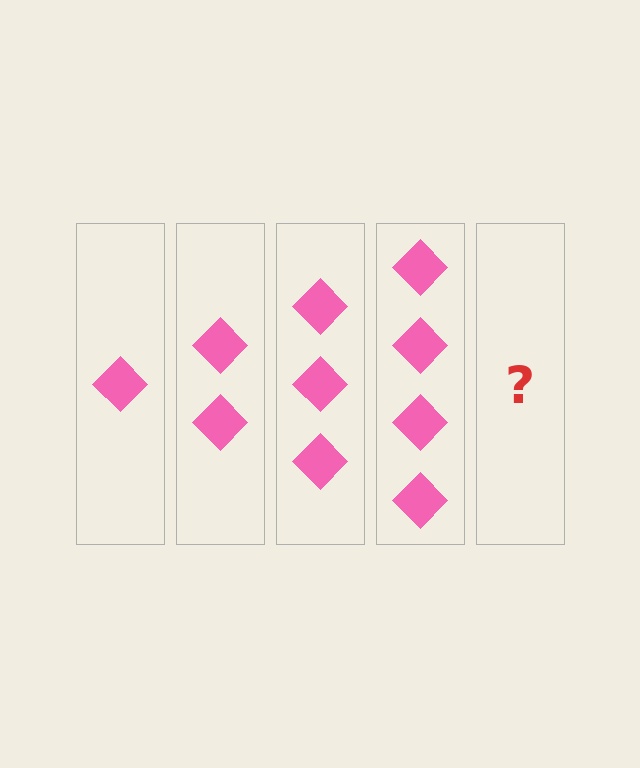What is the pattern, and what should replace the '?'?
The pattern is that each step adds one more diamond. The '?' should be 5 diamonds.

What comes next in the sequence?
The next element should be 5 diamonds.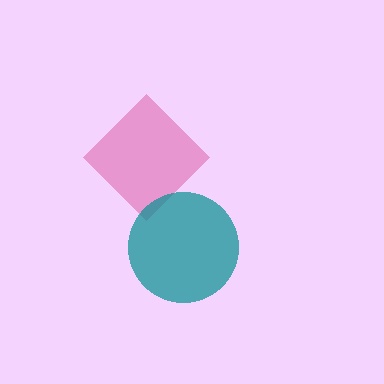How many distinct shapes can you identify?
There are 2 distinct shapes: a magenta diamond, a teal circle.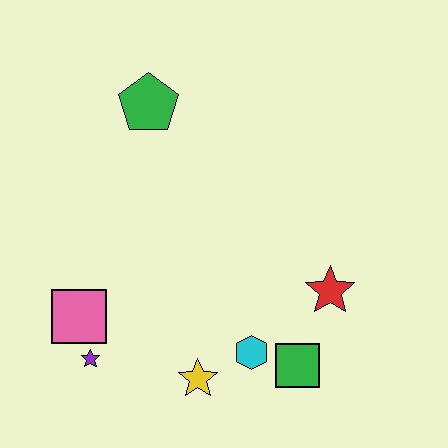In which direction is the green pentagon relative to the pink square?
The green pentagon is above the pink square.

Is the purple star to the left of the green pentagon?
Yes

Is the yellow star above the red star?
No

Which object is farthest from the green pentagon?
The green square is farthest from the green pentagon.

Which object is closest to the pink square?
The purple star is closest to the pink square.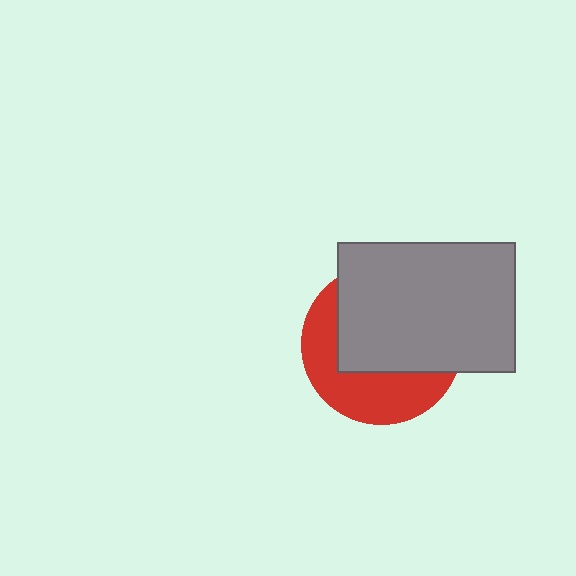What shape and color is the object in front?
The object in front is a gray rectangle.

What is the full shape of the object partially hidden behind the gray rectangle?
The partially hidden object is a red circle.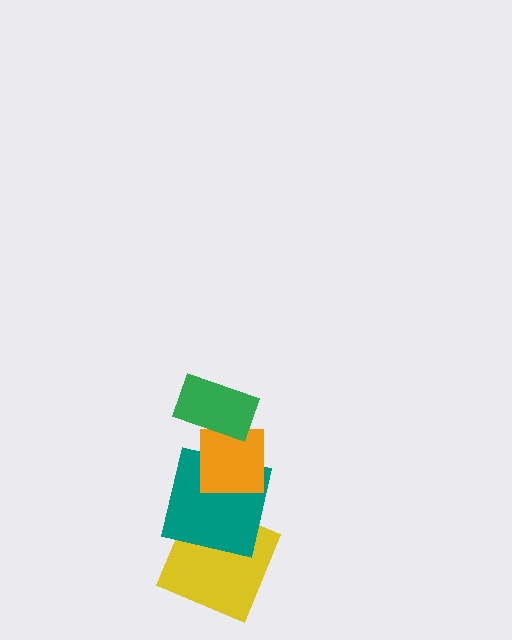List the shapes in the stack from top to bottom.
From top to bottom: the green rectangle, the orange square, the teal square, the yellow square.